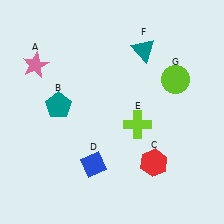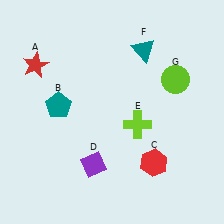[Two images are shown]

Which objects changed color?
A changed from pink to red. D changed from blue to purple.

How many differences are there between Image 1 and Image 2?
There are 2 differences between the two images.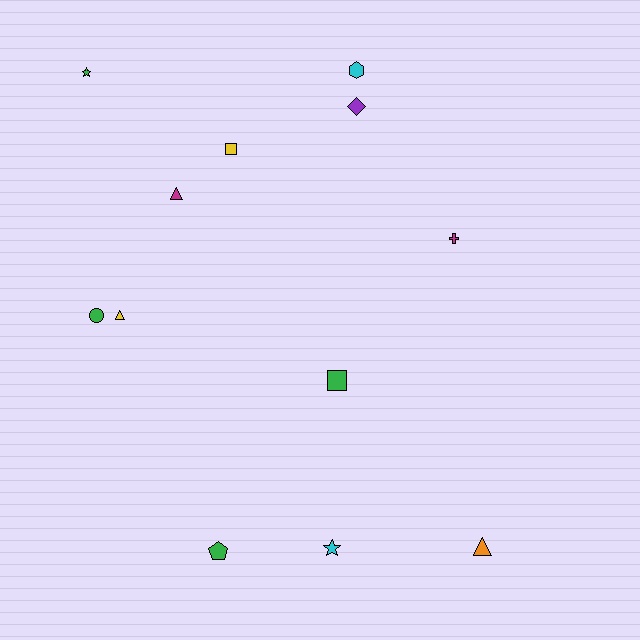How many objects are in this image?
There are 12 objects.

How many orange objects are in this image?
There is 1 orange object.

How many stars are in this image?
There are 2 stars.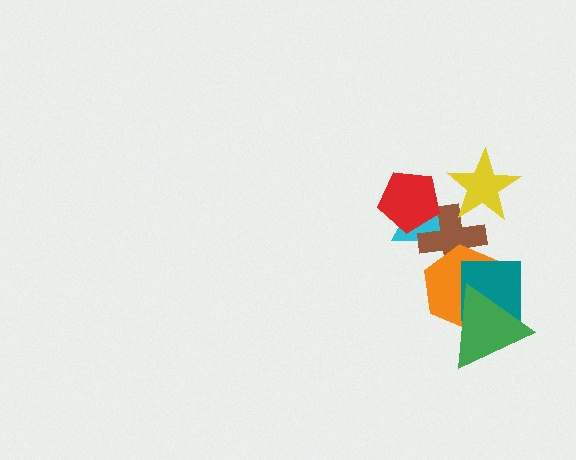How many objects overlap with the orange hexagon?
3 objects overlap with the orange hexagon.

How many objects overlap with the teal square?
2 objects overlap with the teal square.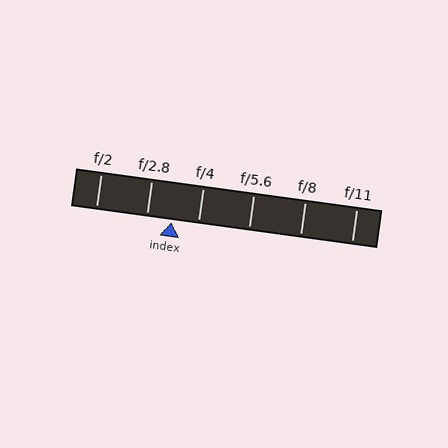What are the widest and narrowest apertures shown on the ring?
The widest aperture shown is f/2 and the narrowest is f/11.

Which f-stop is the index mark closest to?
The index mark is closest to f/2.8.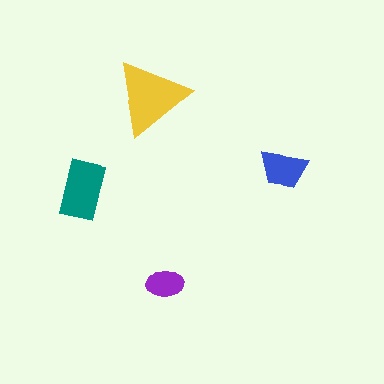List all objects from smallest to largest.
The purple ellipse, the blue trapezoid, the teal rectangle, the yellow triangle.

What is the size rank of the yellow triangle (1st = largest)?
1st.